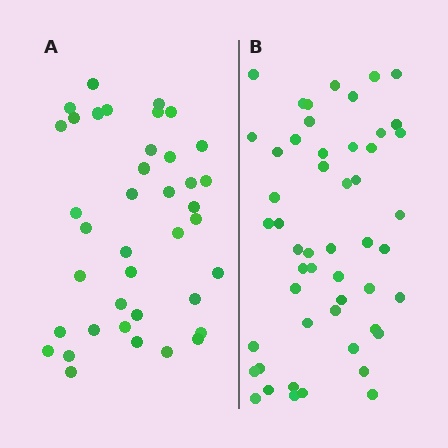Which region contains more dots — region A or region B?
Region B (the right region) has more dots.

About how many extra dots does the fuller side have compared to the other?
Region B has roughly 12 or so more dots than region A.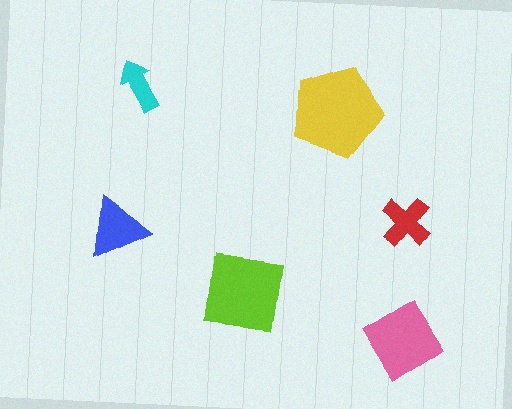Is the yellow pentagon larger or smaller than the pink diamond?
Larger.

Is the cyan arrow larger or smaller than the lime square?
Smaller.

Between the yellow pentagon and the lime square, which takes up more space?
The yellow pentagon.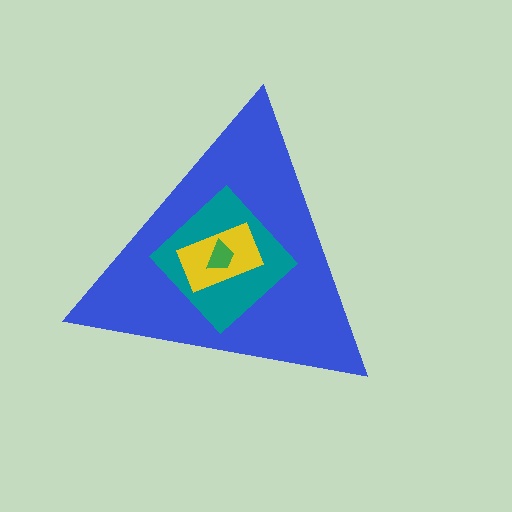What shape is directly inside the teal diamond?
The yellow rectangle.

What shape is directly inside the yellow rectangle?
The green trapezoid.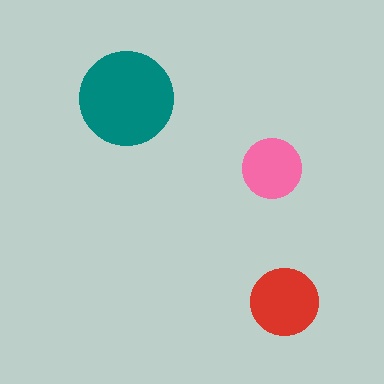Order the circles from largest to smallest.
the teal one, the red one, the pink one.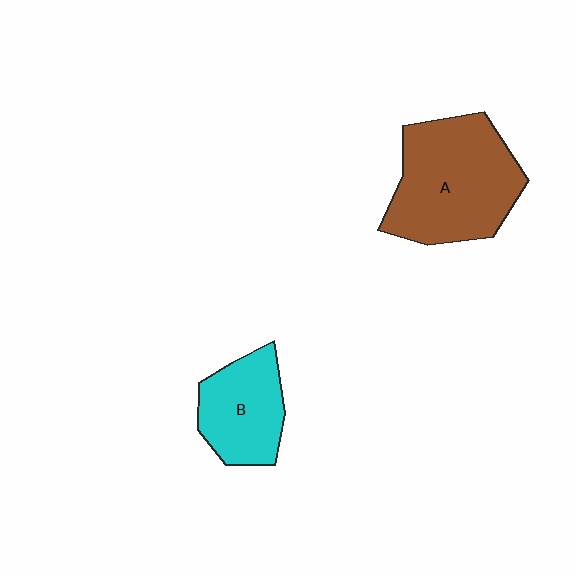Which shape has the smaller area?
Shape B (cyan).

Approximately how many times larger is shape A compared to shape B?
Approximately 1.7 times.